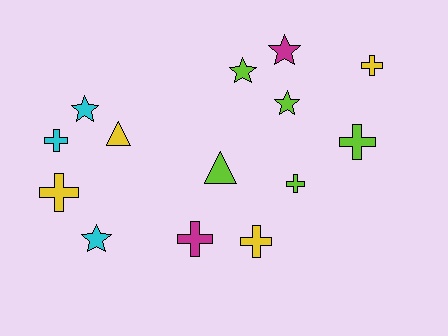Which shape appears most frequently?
Cross, with 7 objects.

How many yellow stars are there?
There are no yellow stars.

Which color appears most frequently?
Lime, with 5 objects.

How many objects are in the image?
There are 14 objects.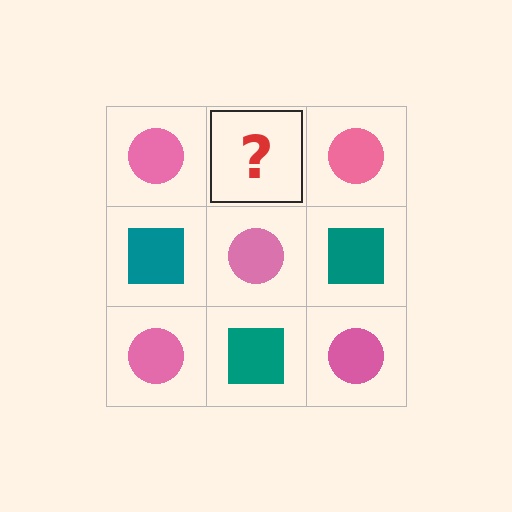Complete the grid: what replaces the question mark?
The question mark should be replaced with a teal square.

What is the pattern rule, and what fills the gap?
The rule is that it alternates pink circle and teal square in a checkerboard pattern. The gap should be filled with a teal square.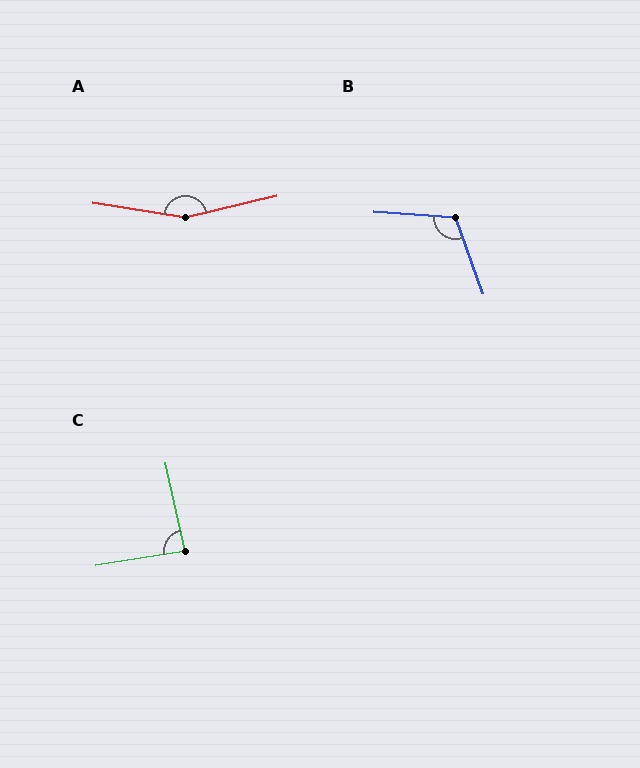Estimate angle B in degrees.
Approximately 114 degrees.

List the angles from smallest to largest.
C (87°), B (114°), A (157°).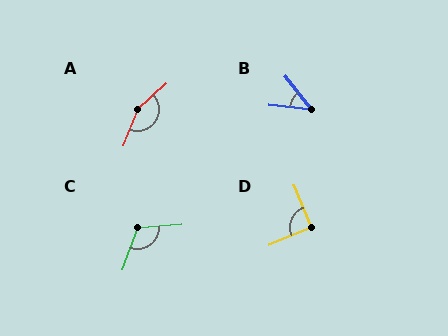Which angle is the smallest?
B, at approximately 46 degrees.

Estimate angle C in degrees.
Approximately 115 degrees.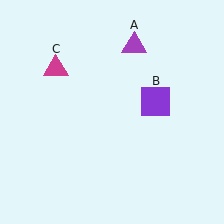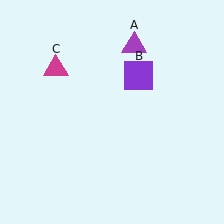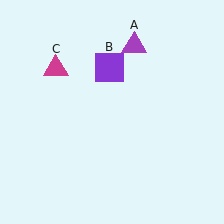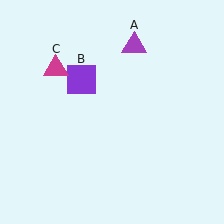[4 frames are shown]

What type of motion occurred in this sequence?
The purple square (object B) rotated counterclockwise around the center of the scene.